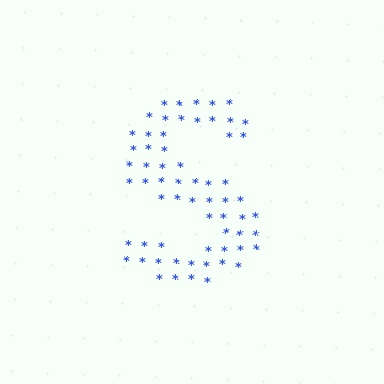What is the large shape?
The large shape is the letter S.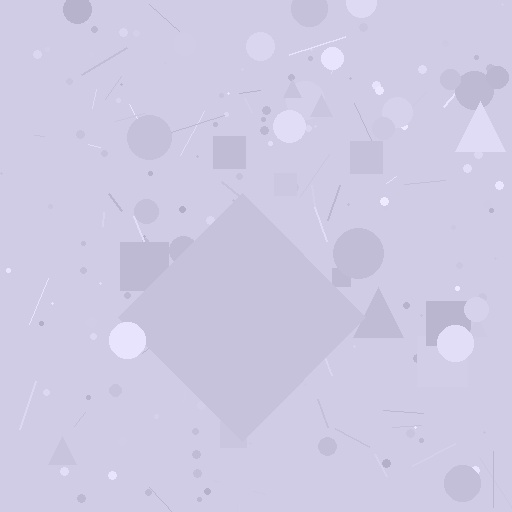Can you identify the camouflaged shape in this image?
The camouflaged shape is a diamond.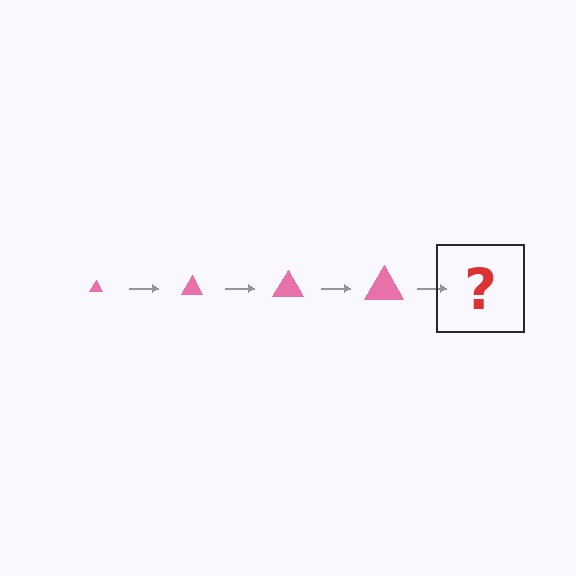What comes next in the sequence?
The next element should be a pink triangle, larger than the previous one.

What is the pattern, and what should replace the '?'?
The pattern is that the triangle gets progressively larger each step. The '?' should be a pink triangle, larger than the previous one.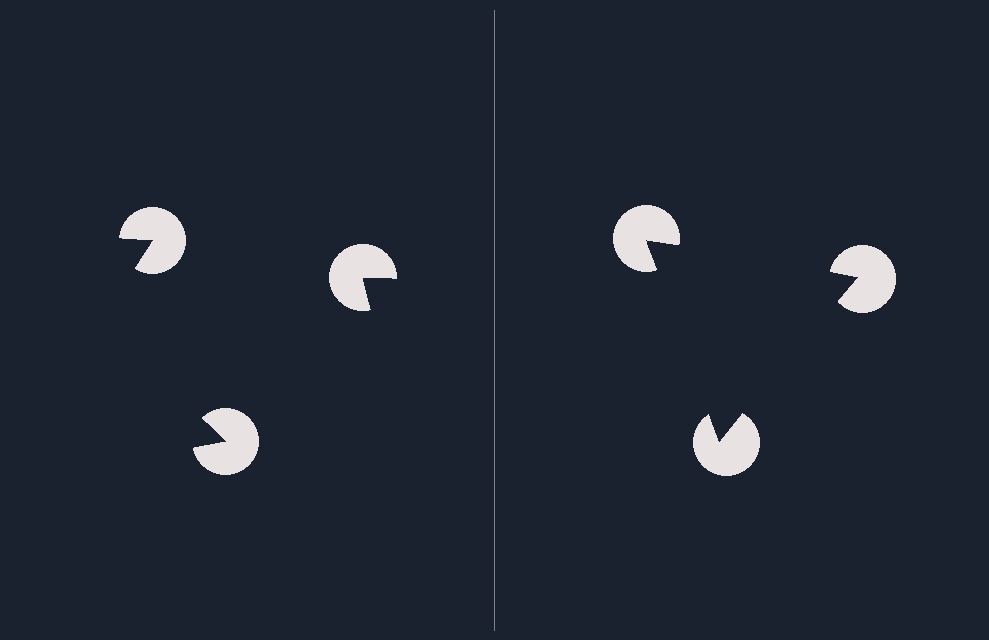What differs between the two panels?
The pac-man discs are positioned identically on both sides; only the wedge orientations differ. On the right they align to a triangle; on the left they are misaligned.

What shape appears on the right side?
An illusory triangle.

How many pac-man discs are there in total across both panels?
6 — 3 on each side.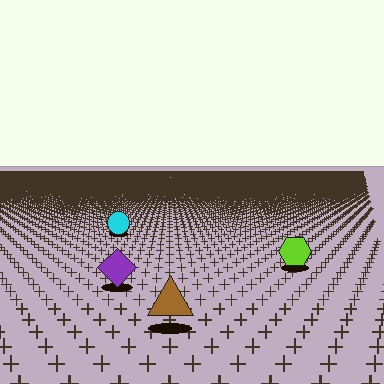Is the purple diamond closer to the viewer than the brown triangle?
No. The brown triangle is closer — you can tell from the texture gradient: the ground texture is coarser near it.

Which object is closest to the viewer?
The brown triangle is closest. The texture marks near it are larger and more spread out.